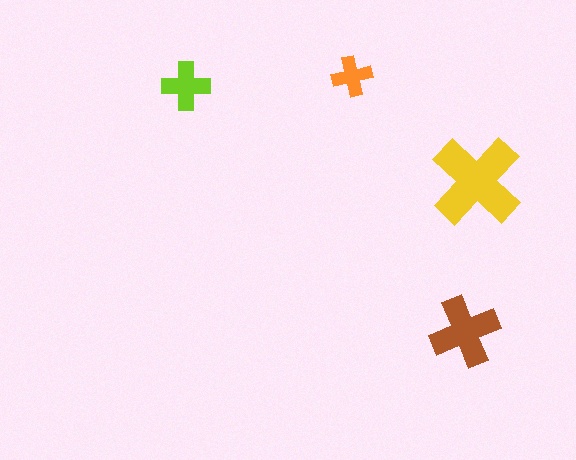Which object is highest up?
The orange cross is topmost.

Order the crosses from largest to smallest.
the yellow one, the brown one, the lime one, the orange one.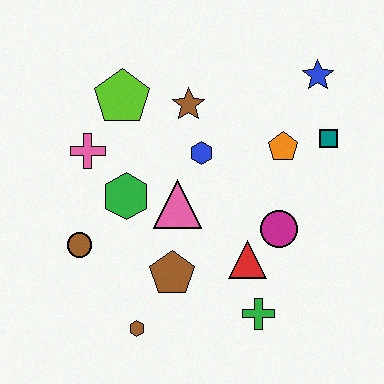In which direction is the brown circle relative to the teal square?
The brown circle is to the left of the teal square.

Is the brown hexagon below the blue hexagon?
Yes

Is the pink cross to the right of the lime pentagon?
No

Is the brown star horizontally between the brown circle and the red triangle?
Yes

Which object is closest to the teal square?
The orange pentagon is closest to the teal square.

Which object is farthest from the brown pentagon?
The blue star is farthest from the brown pentagon.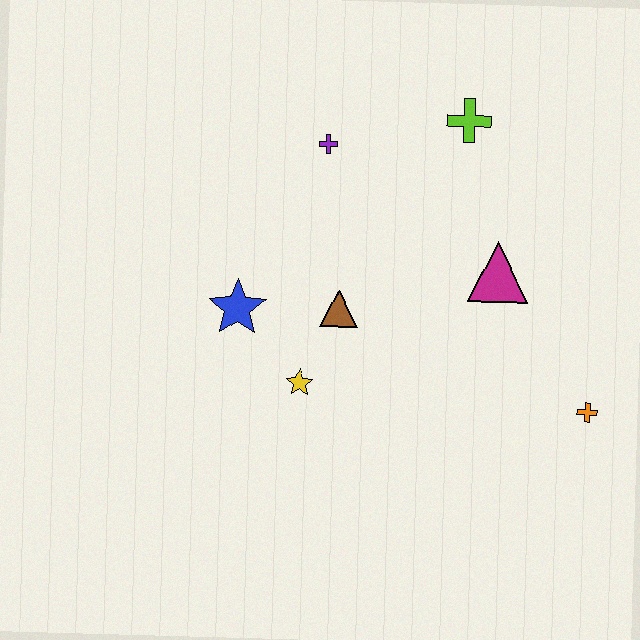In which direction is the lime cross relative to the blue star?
The lime cross is to the right of the blue star.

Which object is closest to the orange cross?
The magenta triangle is closest to the orange cross.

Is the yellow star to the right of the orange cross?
No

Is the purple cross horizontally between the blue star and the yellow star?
No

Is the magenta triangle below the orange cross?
No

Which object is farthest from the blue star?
The orange cross is farthest from the blue star.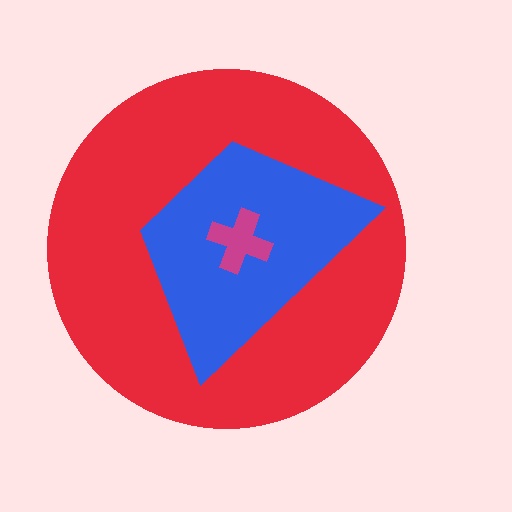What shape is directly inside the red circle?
The blue trapezoid.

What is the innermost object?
The magenta cross.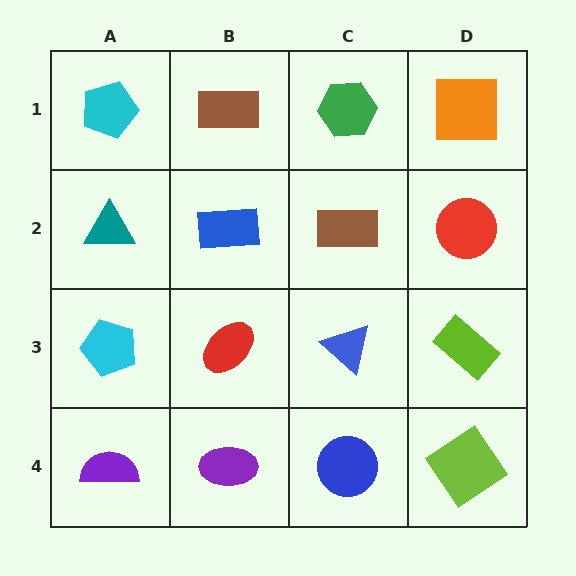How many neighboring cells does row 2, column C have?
4.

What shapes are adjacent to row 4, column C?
A blue triangle (row 3, column C), a purple ellipse (row 4, column B), a lime diamond (row 4, column D).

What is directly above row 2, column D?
An orange square.